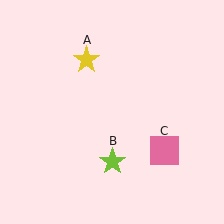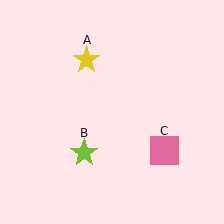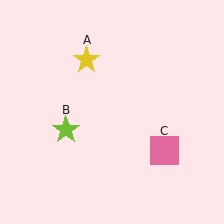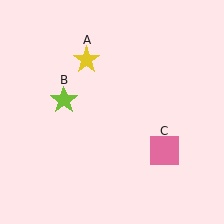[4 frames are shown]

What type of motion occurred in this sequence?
The lime star (object B) rotated clockwise around the center of the scene.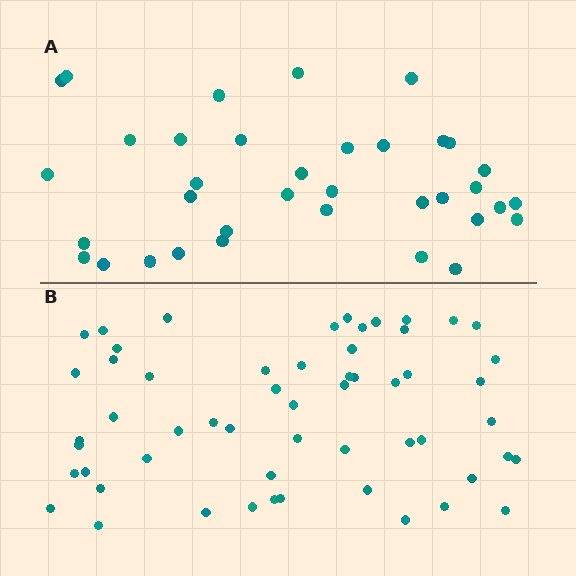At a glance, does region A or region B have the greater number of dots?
Region B (the bottom region) has more dots.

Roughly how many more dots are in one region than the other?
Region B has approximately 20 more dots than region A.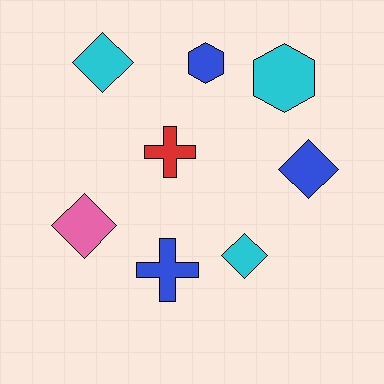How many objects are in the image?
There are 8 objects.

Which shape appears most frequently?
Diamond, with 4 objects.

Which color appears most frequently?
Blue, with 3 objects.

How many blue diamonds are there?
There is 1 blue diamond.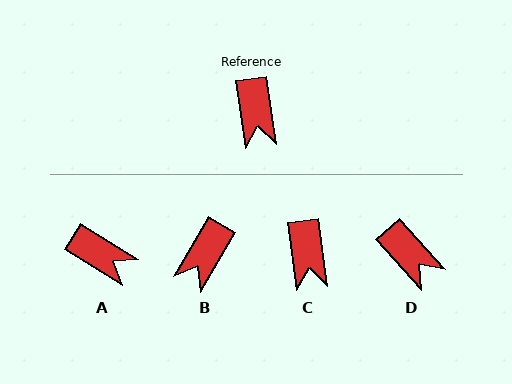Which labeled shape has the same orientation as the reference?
C.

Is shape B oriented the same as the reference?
No, it is off by about 38 degrees.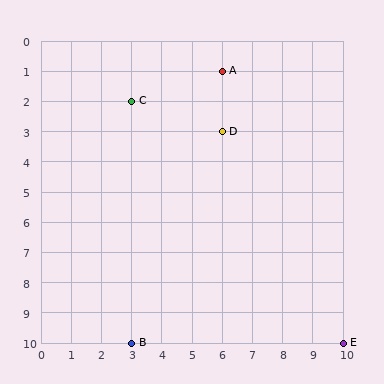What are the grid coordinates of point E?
Point E is at grid coordinates (10, 10).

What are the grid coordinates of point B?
Point B is at grid coordinates (3, 10).